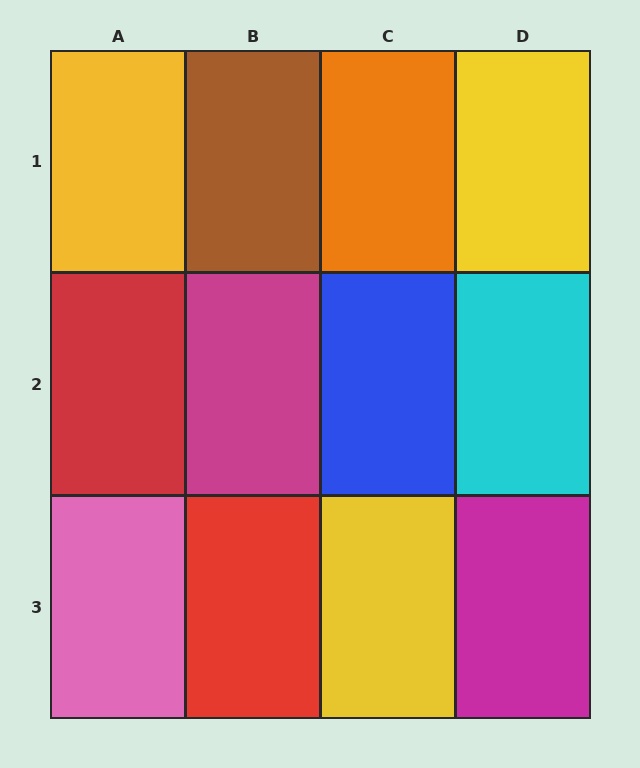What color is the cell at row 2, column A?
Red.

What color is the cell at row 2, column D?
Cyan.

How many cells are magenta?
2 cells are magenta.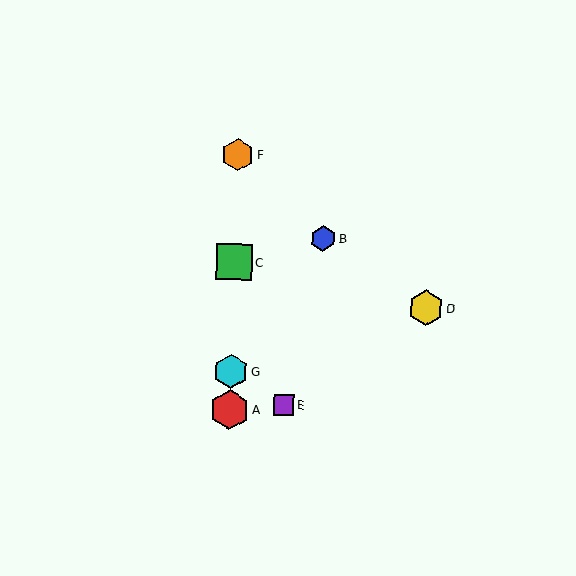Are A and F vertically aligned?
Yes, both are at x≈230.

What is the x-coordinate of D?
Object D is at x≈426.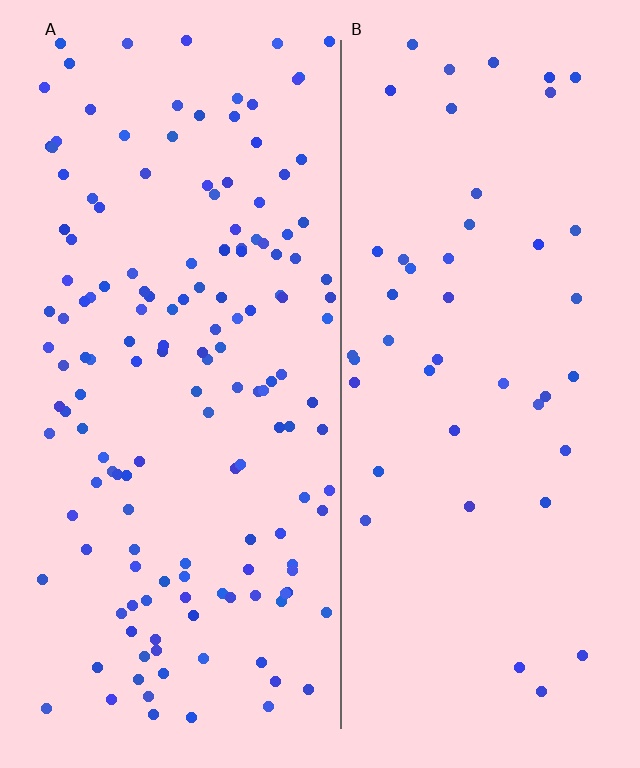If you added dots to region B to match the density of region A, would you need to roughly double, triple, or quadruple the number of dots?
Approximately triple.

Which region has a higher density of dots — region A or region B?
A (the left).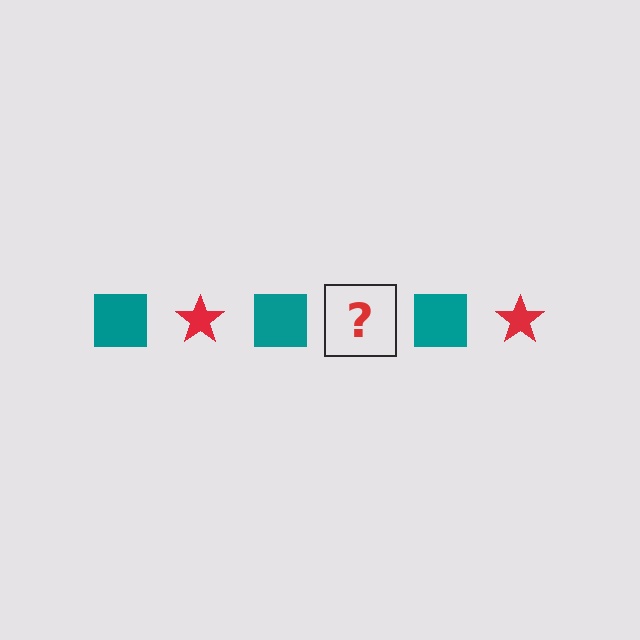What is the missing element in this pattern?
The missing element is a red star.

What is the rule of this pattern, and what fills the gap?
The rule is that the pattern alternates between teal square and red star. The gap should be filled with a red star.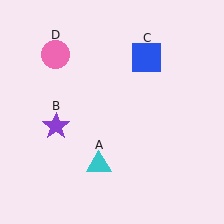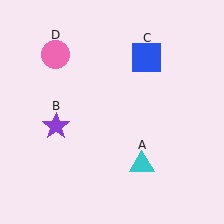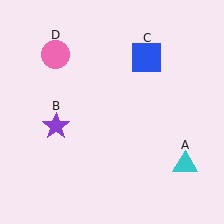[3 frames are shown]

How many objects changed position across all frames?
1 object changed position: cyan triangle (object A).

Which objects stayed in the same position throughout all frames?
Purple star (object B) and blue square (object C) and pink circle (object D) remained stationary.